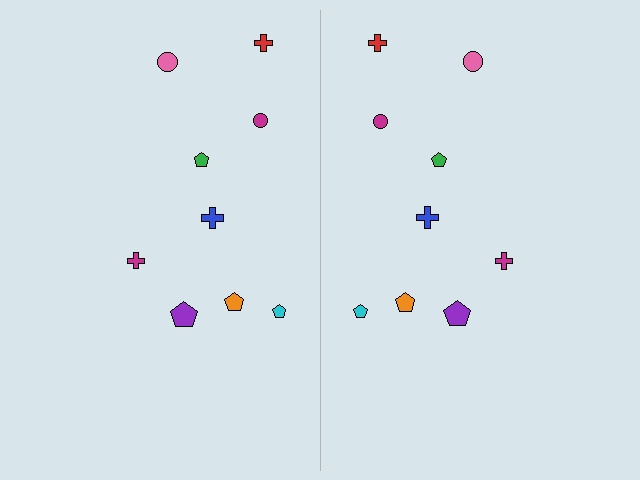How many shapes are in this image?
There are 18 shapes in this image.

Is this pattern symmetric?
Yes, this pattern has bilateral (reflection) symmetry.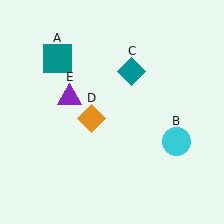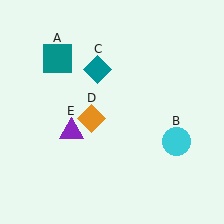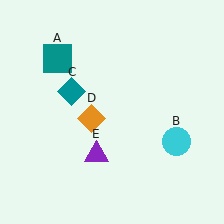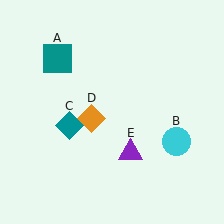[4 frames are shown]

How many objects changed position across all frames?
2 objects changed position: teal diamond (object C), purple triangle (object E).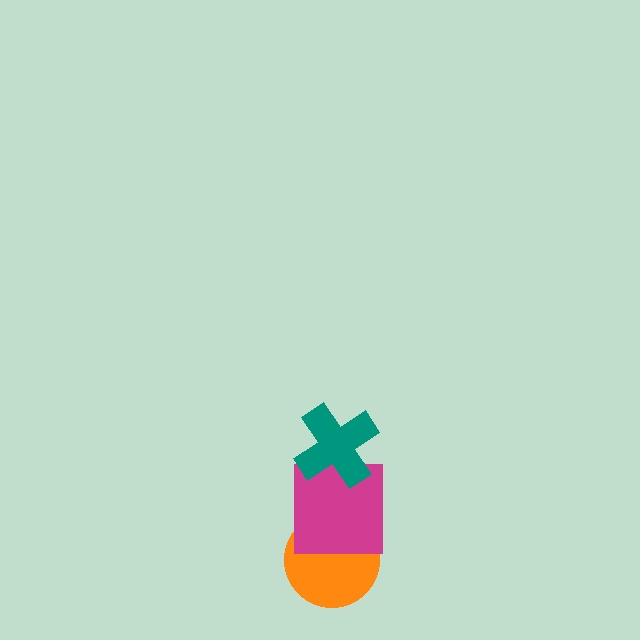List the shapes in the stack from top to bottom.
From top to bottom: the teal cross, the magenta square, the orange circle.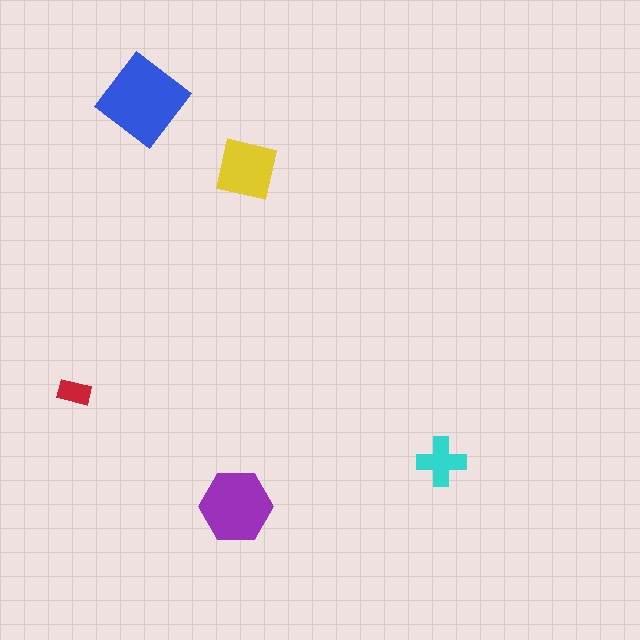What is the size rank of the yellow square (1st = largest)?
3rd.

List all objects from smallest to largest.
The red rectangle, the cyan cross, the yellow square, the purple hexagon, the blue diamond.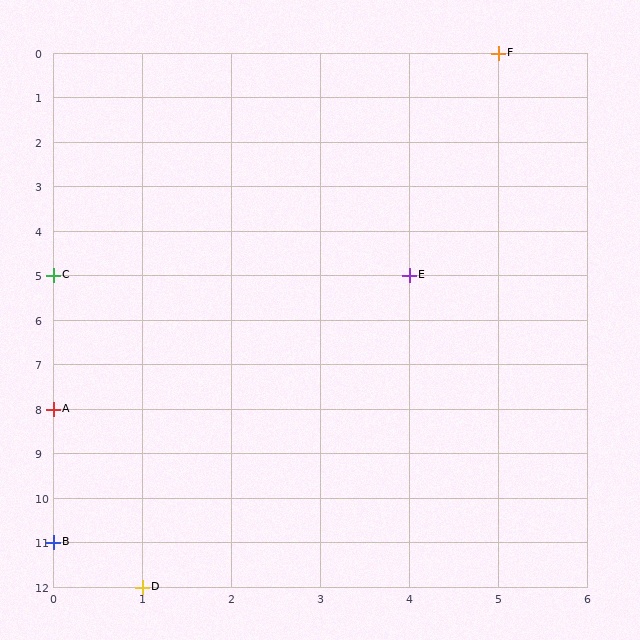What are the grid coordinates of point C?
Point C is at grid coordinates (0, 5).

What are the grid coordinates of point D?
Point D is at grid coordinates (1, 12).